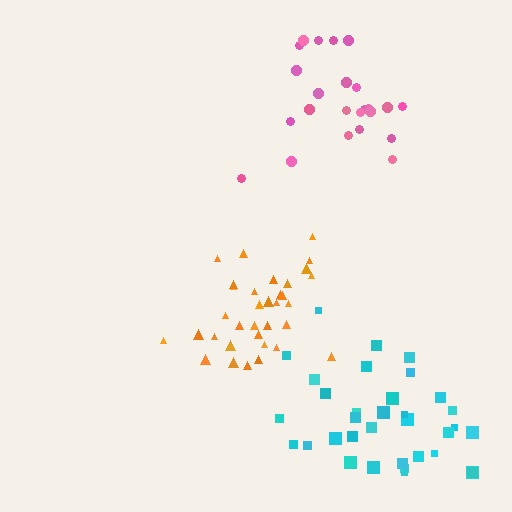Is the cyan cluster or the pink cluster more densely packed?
Cyan.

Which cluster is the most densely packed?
Orange.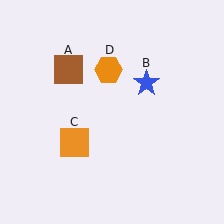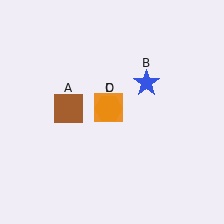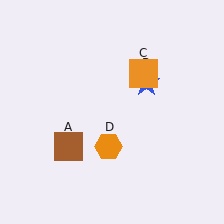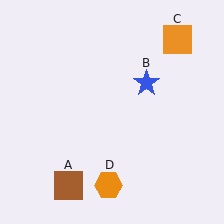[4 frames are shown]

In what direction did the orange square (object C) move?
The orange square (object C) moved up and to the right.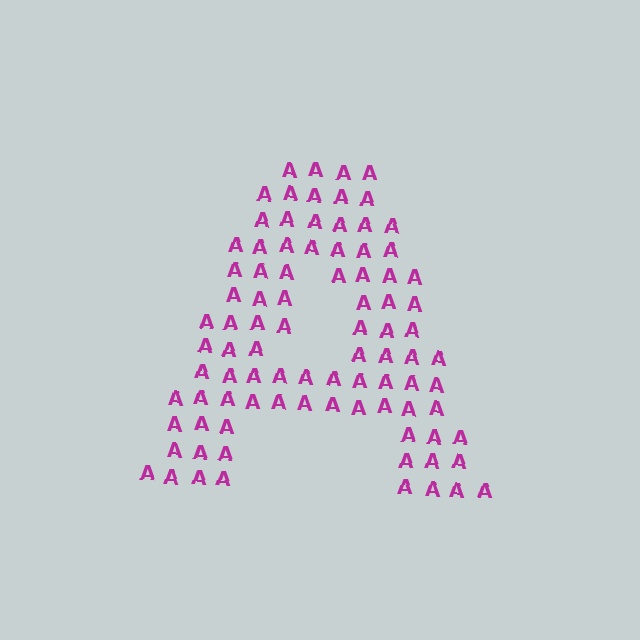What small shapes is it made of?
It is made of small letter A's.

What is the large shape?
The large shape is the letter A.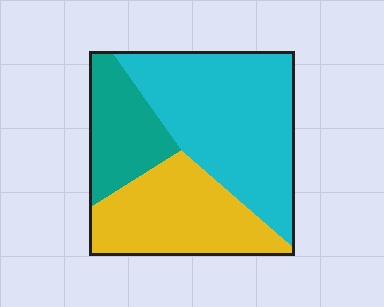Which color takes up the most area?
Cyan, at roughly 50%.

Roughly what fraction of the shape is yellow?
Yellow covers 32% of the shape.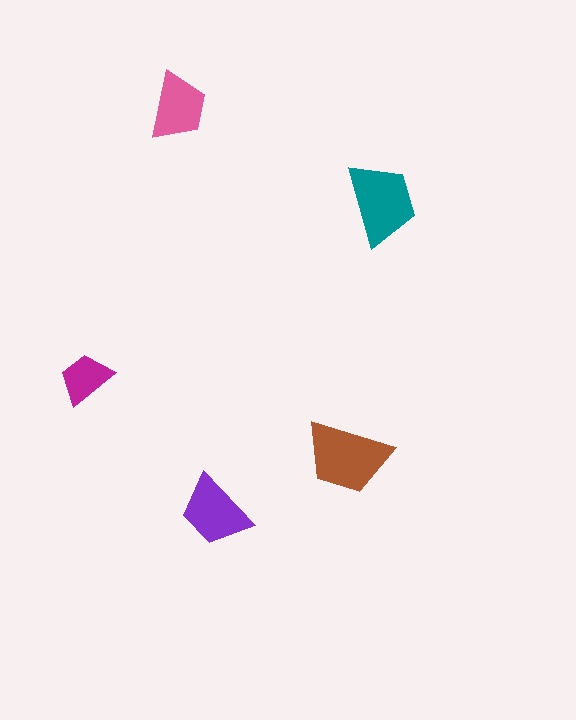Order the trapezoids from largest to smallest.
the brown one, the teal one, the purple one, the pink one, the magenta one.